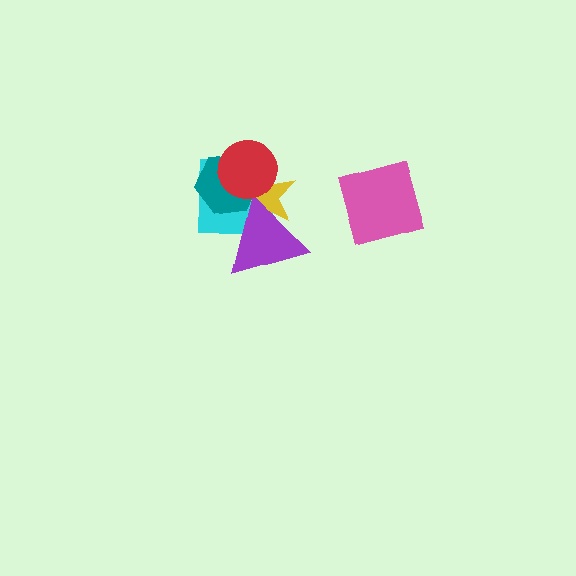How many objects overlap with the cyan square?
4 objects overlap with the cyan square.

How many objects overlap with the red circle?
3 objects overlap with the red circle.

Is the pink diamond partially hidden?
No, no other shape covers it.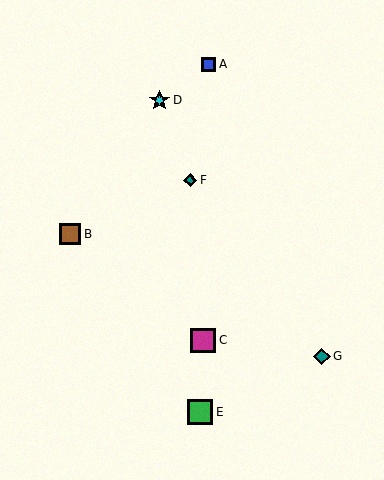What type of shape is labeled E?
Shape E is a green square.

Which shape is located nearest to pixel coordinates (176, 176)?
The teal diamond (labeled F) at (190, 180) is nearest to that location.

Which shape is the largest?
The green square (labeled E) is the largest.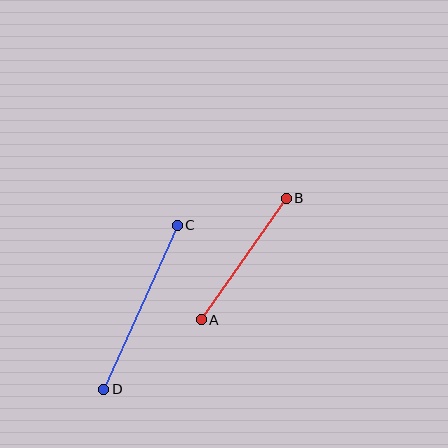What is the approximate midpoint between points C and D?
The midpoint is at approximately (141, 307) pixels.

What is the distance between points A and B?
The distance is approximately 148 pixels.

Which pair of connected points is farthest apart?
Points C and D are farthest apart.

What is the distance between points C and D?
The distance is approximately 180 pixels.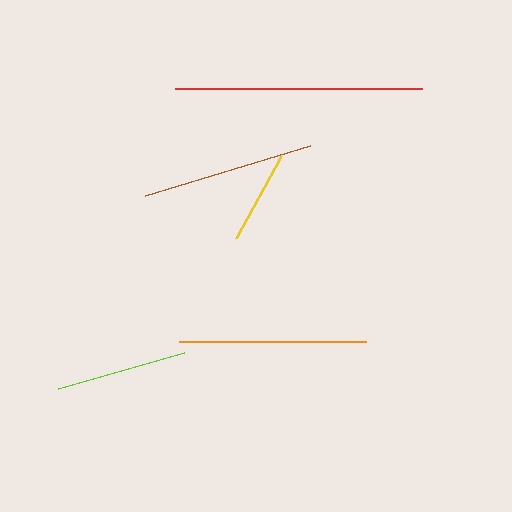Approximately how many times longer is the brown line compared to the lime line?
The brown line is approximately 1.3 times the length of the lime line.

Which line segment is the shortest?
The yellow line is the shortest at approximately 93 pixels.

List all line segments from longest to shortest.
From longest to shortest: red, orange, brown, lime, yellow.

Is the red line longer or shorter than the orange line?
The red line is longer than the orange line.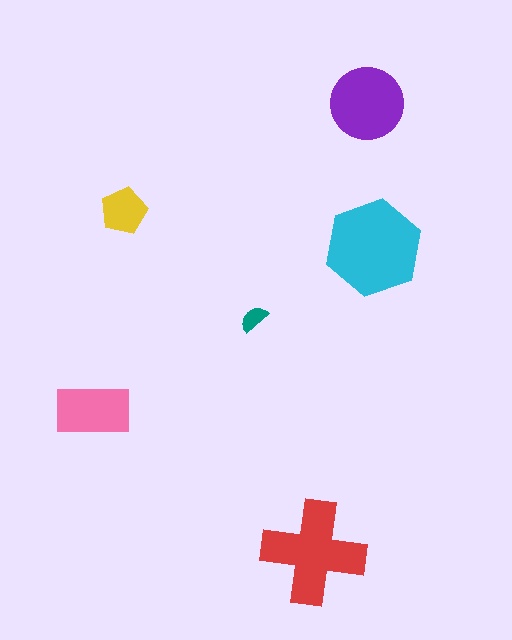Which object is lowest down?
The red cross is bottommost.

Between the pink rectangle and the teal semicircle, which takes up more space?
The pink rectangle.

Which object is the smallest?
The teal semicircle.